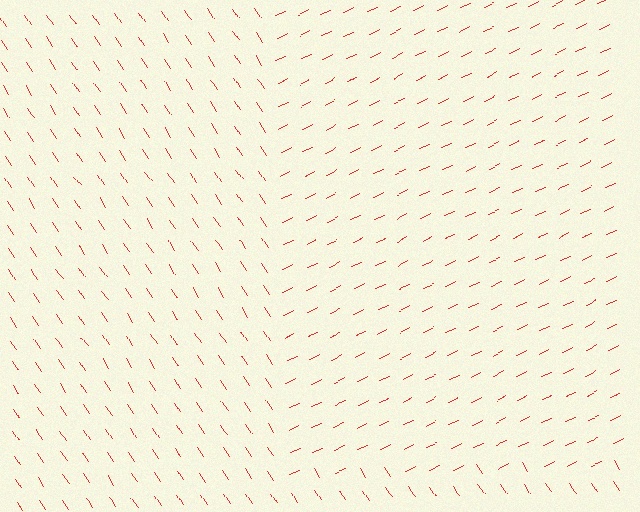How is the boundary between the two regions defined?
The boundary is defined purely by a change in line orientation (approximately 82 degrees difference). All lines are the same color and thickness.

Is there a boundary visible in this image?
Yes, there is a texture boundary formed by a change in line orientation.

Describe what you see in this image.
The image is filled with small red line segments. A rectangle region in the image has lines oriented differently from the surrounding lines, creating a visible texture boundary.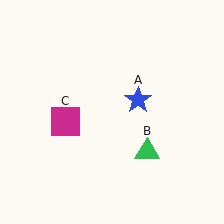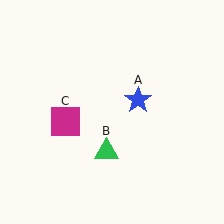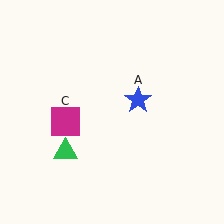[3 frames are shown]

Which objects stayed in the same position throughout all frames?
Blue star (object A) and magenta square (object C) remained stationary.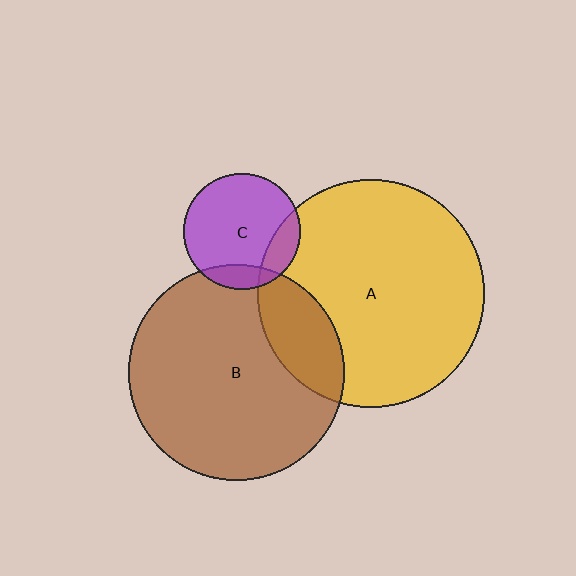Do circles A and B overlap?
Yes.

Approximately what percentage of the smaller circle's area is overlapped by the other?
Approximately 20%.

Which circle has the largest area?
Circle A (yellow).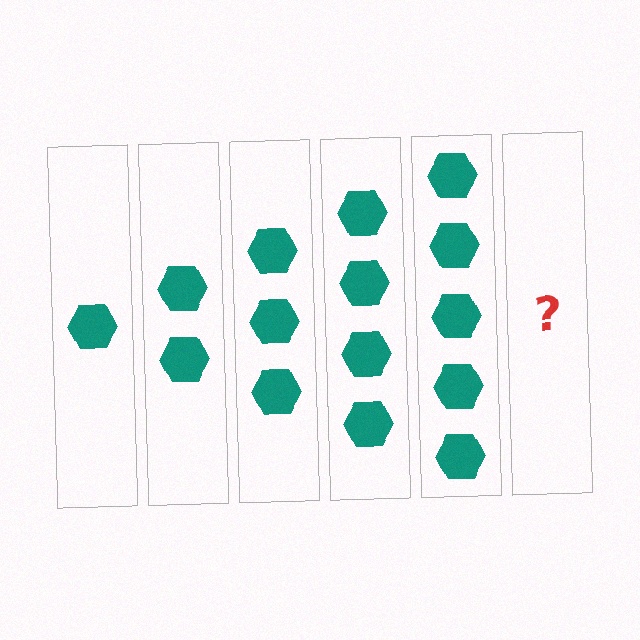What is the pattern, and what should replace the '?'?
The pattern is that each step adds one more hexagon. The '?' should be 6 hexagons.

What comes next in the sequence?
The next element should be 6 hexagons.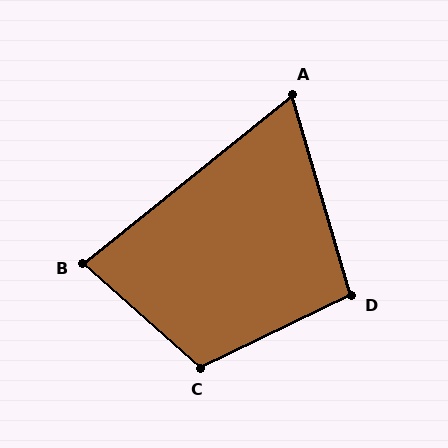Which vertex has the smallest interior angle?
A, at approximately 68 degrees.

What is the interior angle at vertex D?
Approximately 99 degrees (obtuse).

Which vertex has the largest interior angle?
C, at approximately 112 degrees.